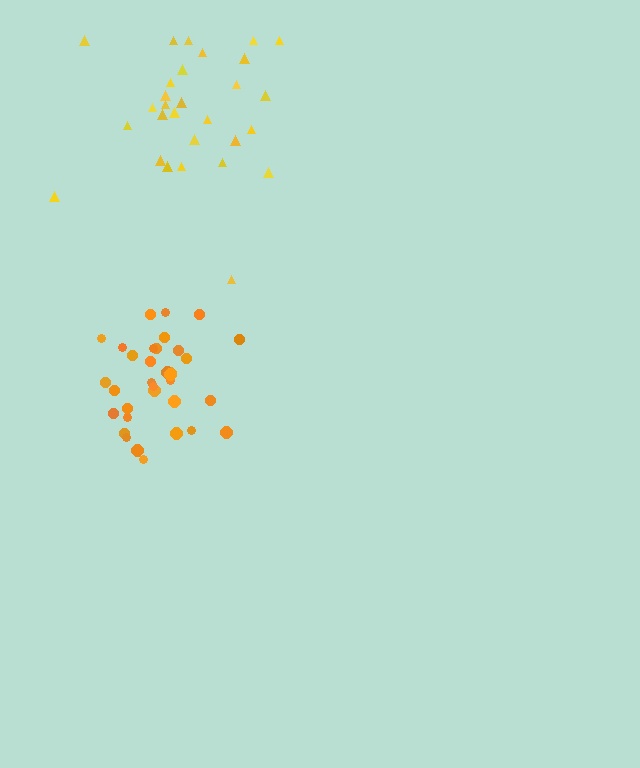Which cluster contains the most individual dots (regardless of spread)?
Orange (34).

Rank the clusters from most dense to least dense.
orange, yellow.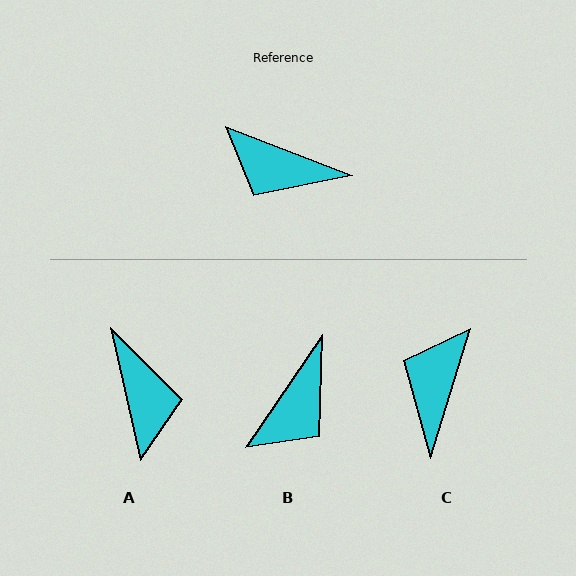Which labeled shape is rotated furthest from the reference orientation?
A, about 123 degrees away.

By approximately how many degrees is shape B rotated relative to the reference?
Approximately 76 degrees counter-clockwise.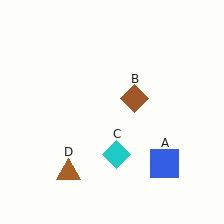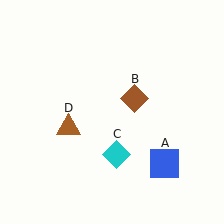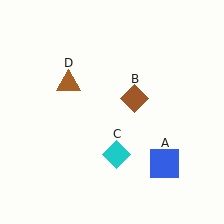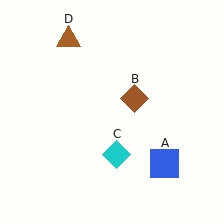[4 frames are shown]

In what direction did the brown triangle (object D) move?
The brown triangle (object D) moved up.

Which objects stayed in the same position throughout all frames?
Blue square (object A) and brown diamond (object B) and cyan diamond (object C) remained stationary.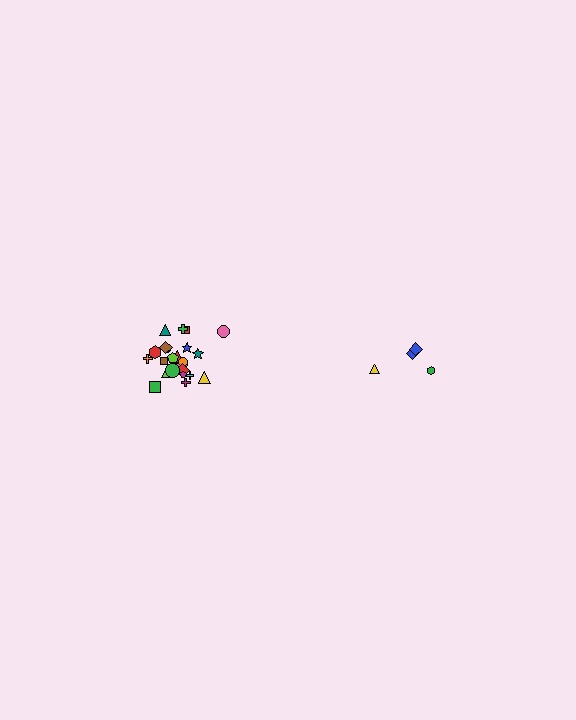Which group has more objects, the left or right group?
The left group.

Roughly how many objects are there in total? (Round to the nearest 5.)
Roughly 30 objects in total.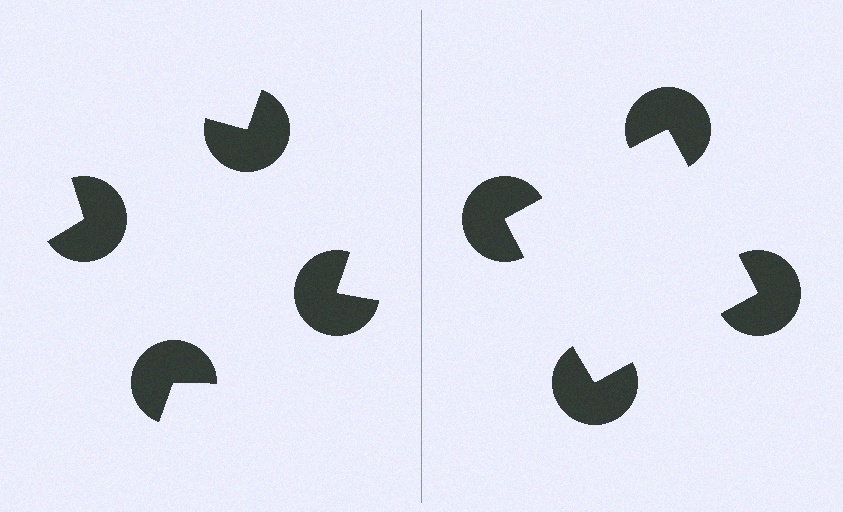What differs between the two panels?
The pac-man discs are positioned identically on both sides; only the wedge orientations differ. On the right they align to a square; on the left they are misaligned.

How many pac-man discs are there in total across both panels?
8 — 4 on each side.